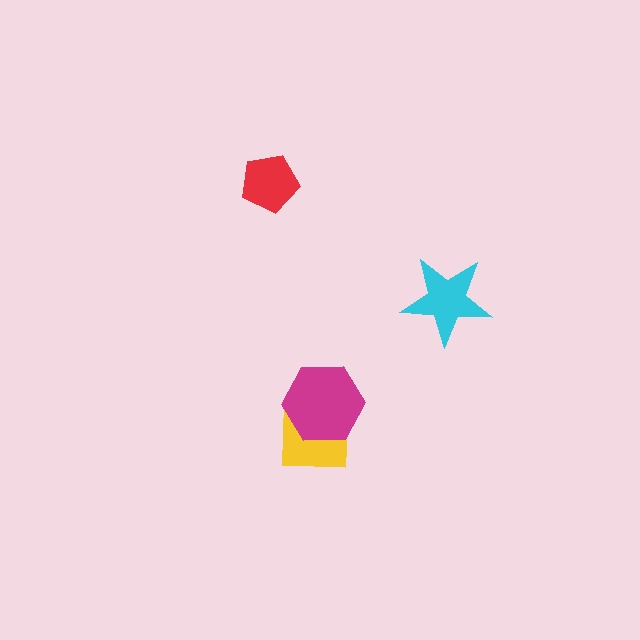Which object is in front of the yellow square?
The magenta hexagon is in front of the yellow square.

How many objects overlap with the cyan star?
0 objects overlap with the cyan star.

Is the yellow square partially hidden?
Yes, it is partially covered by another shape.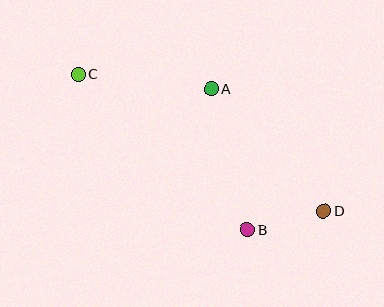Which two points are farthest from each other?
Points C and D are farthest from each other.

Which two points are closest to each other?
Points B and D are closest to each other.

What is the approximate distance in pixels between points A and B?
The distance between A and B is approximately 145 pixels.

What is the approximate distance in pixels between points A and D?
The distance between A and D is approximately 166 pixels.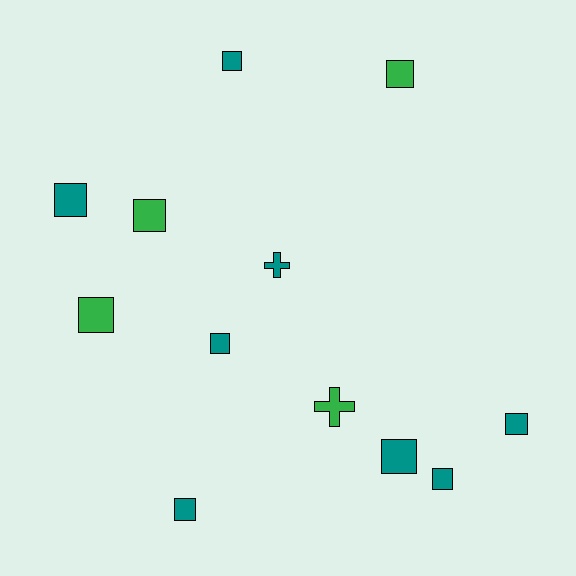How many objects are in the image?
There are 12 objects.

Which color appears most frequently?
Teal, with 8 objects.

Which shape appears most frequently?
Square, with 10 objects.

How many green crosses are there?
There is 1 green cross.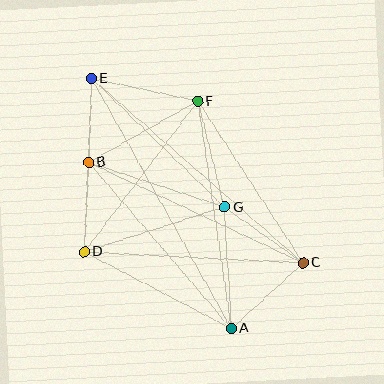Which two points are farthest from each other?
Points A and E are farthest from each other.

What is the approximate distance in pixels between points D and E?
The distance between D and E is approximately 173 pixels.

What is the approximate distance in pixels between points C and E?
The distance between C and E is approximately 280 pixels.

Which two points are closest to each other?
Points B and E are closest to each other.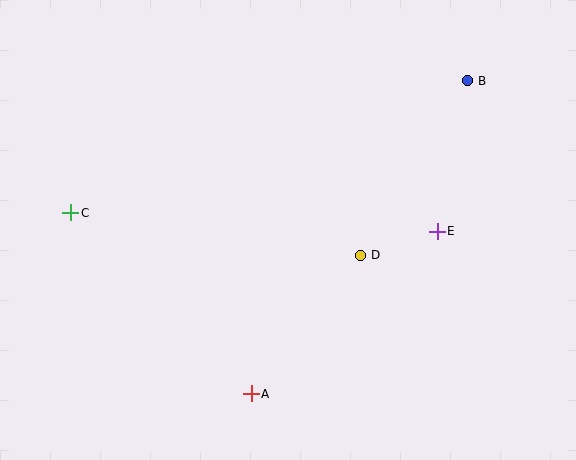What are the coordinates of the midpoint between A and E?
The midpoint between A and E is at (344, 313).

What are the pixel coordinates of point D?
Point D is at (361, 255).